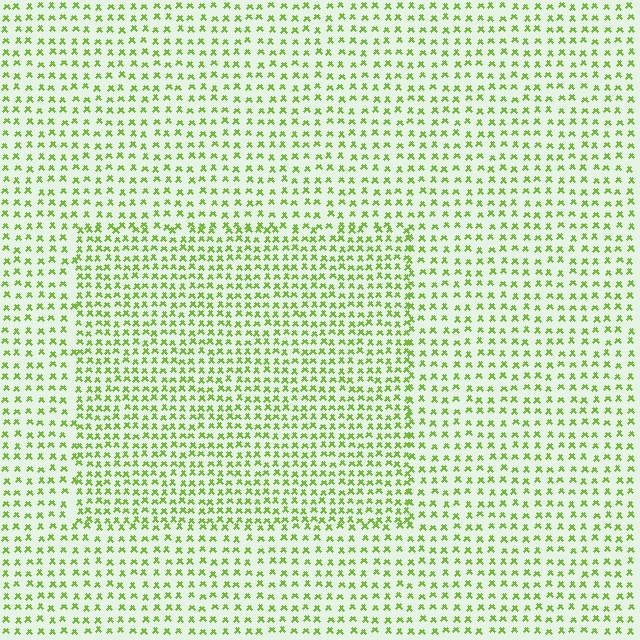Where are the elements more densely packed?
The elements are more densely packed inside the rectangle boundary.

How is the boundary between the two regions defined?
The boundary is defined by a change in element density (approximately 1.5x ratio). All elements are the same color, size, and shape.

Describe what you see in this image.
The image contains small lime elements arranged at two different densities. A rectangle-shaped region is visible where the elements are more densely packed than the surrounding area.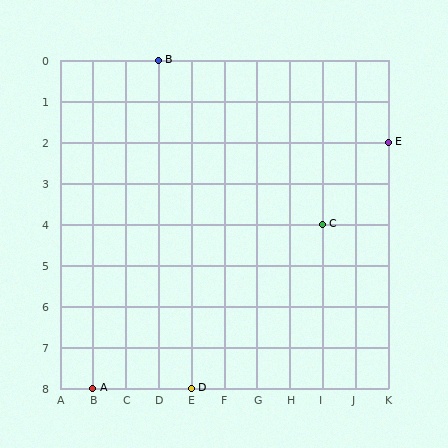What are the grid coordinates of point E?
Point E is at grid coordinates (K, 2).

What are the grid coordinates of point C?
Point C is at grid coordinates (I, 4).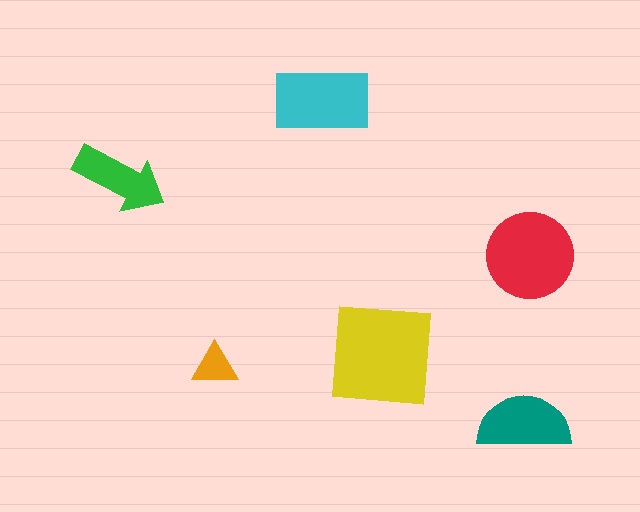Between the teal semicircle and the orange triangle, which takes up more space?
The teal semicircle.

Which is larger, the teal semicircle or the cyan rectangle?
The cyan rectangle.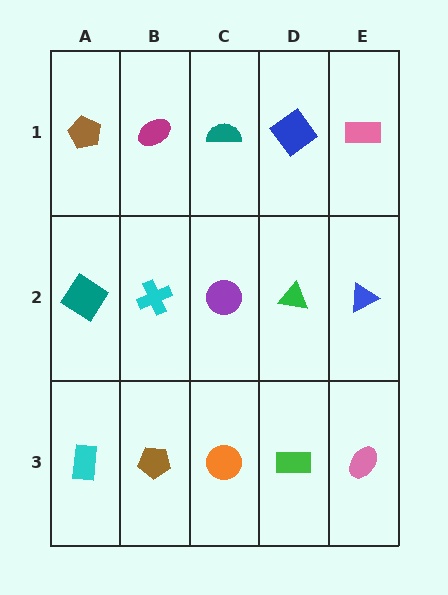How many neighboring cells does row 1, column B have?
3.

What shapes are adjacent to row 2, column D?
A blue diamond (row 1, column D), a green rectangle (row 3, column D), a purple circle (row 2, column C), a blue triangle (row 2, column E).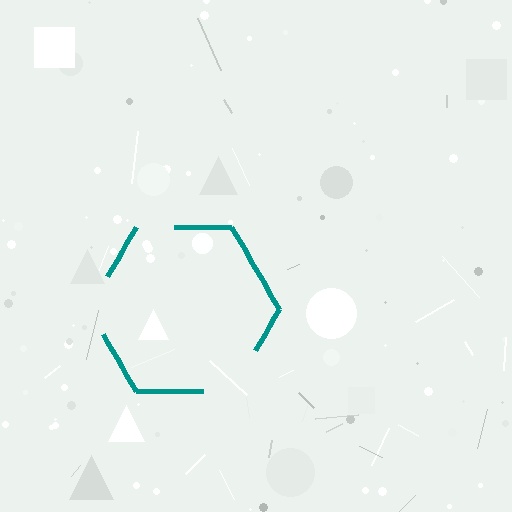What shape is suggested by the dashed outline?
The dashed outline suggests a hexagon.